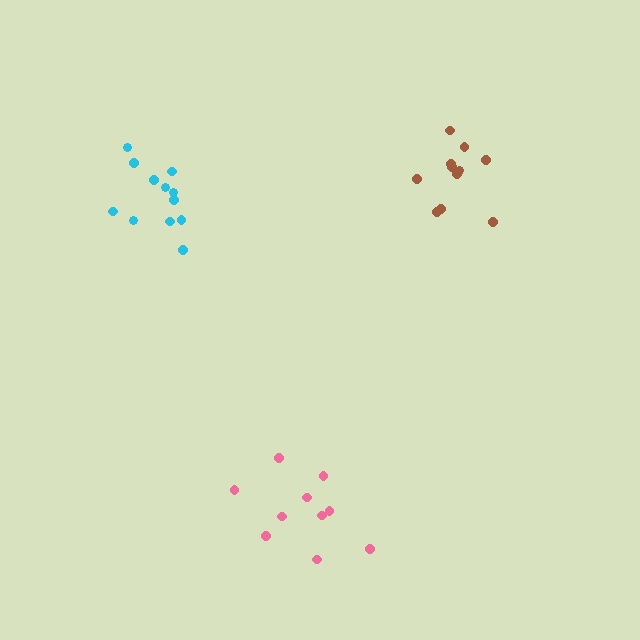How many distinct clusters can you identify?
There are 3 distinct clusters.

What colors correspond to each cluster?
The clusters are colored: cyan, brown, pink.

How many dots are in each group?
Group 1: 12 dots, Group 2: 11 dots, Group 3: 10 dots (33 total).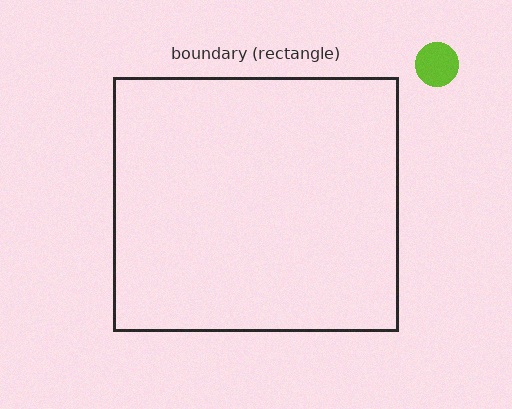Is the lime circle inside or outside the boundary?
Outside.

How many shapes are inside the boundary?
0 inside, 1 outside.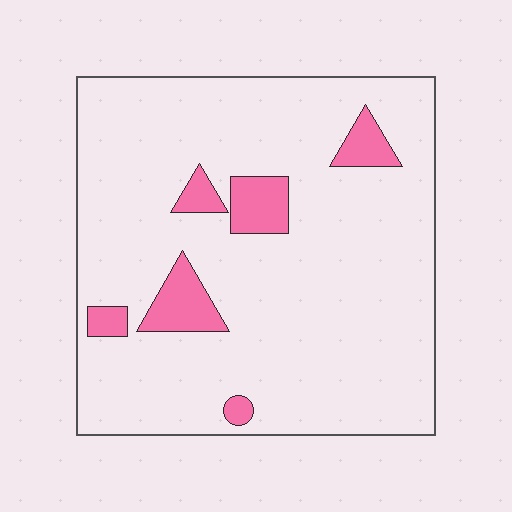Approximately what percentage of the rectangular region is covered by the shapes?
Approximately 10%.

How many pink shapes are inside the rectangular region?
6.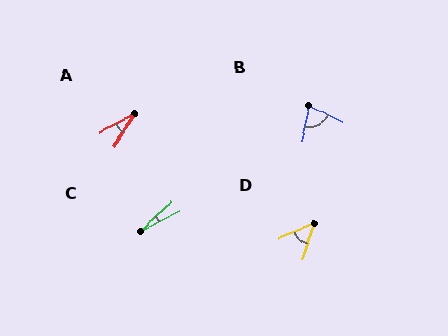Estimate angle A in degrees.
Approximately 28 degrees.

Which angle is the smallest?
C, at approximately 16 degrees.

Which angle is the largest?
B, at approximately 75 degrees.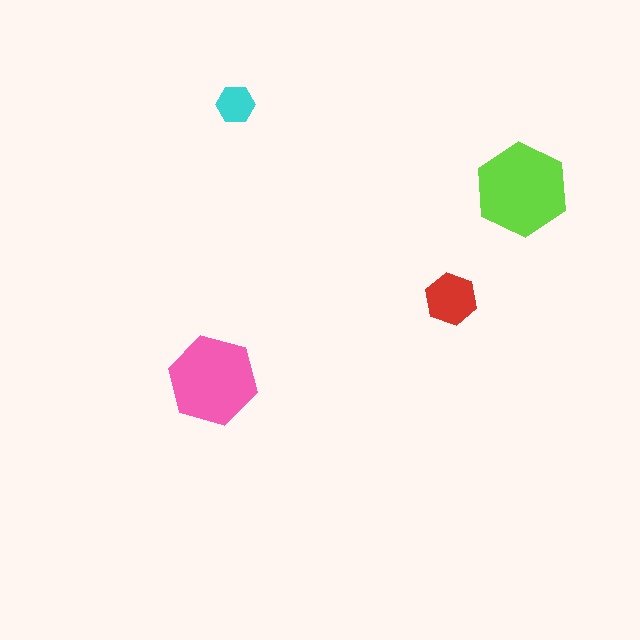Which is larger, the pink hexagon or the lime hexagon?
The lime one.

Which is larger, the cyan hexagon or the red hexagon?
The red one.